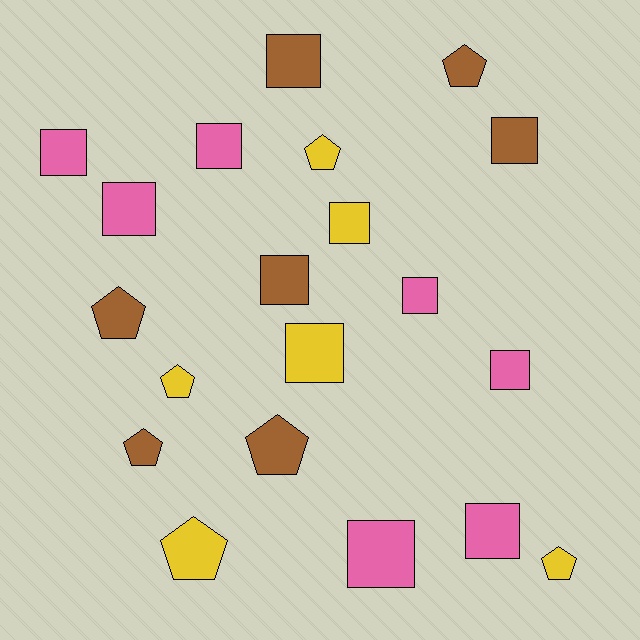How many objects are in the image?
There are 20 objects.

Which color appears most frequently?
Brown, with 7 objects.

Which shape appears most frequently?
Square, with 12 objects.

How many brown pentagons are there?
There are 4 brown pentagons.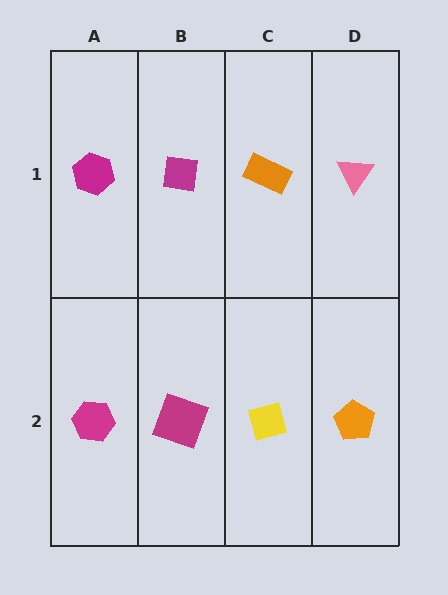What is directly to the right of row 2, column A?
A magenta square.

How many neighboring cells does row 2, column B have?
3.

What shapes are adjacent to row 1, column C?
A yellow diamond (row 2, column C), a magenta square (row 1, column B), a pink triangle (row 1, column D).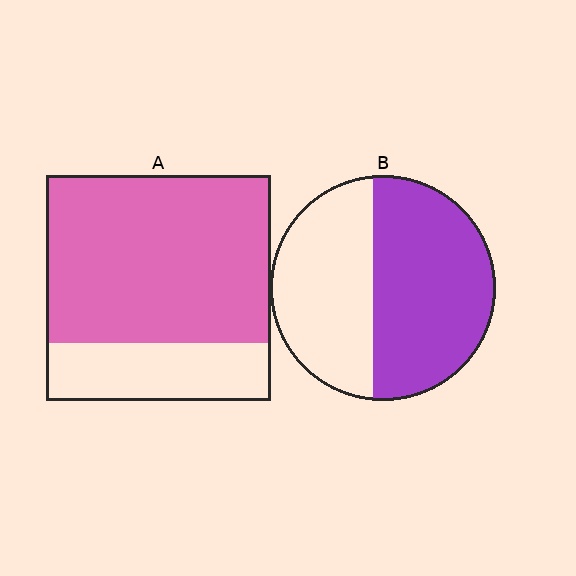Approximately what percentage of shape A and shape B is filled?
A is approximately 75% and B is approximately 55%.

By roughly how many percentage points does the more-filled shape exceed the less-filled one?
By roughly 20 percentage points (A over B).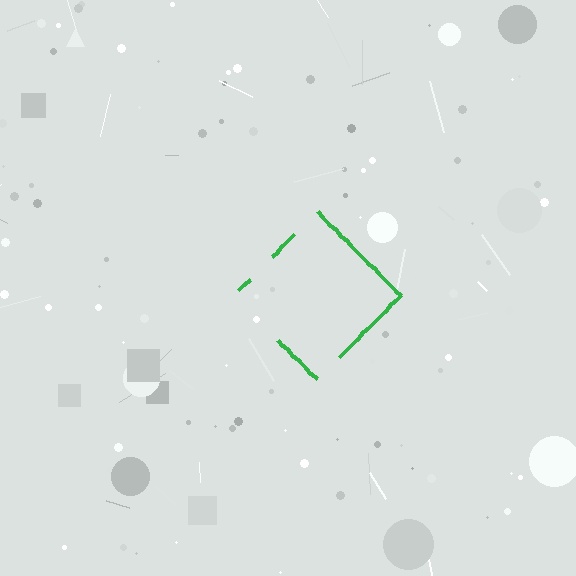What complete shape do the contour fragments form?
The contour fragments form a diamond.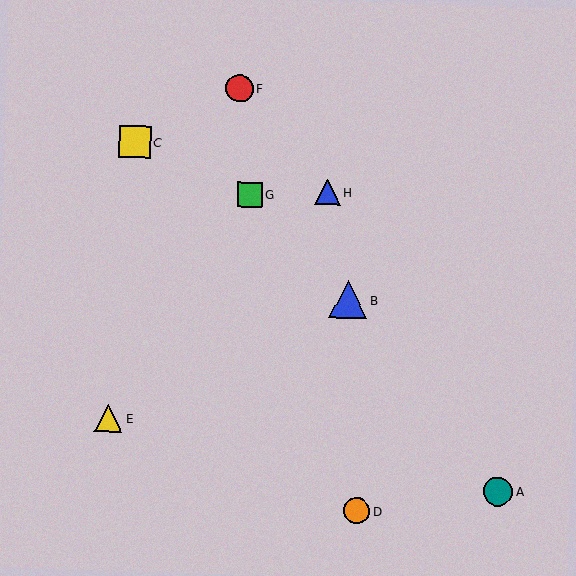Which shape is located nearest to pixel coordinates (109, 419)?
The yellow triangle (labeled E) at (109, 419) is nearest to that location.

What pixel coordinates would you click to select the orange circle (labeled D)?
Click at (357, 511) to select the orange circle D.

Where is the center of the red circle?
The center of the red circle is at (240, 88).